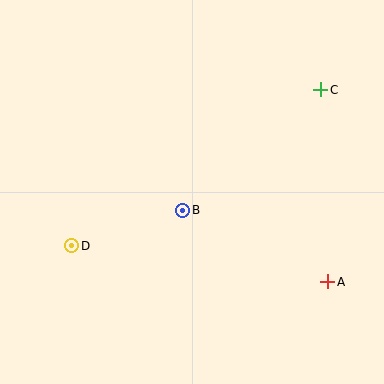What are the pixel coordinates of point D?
Point D is at (71, 246).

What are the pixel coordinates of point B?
Point B is at (183, 210).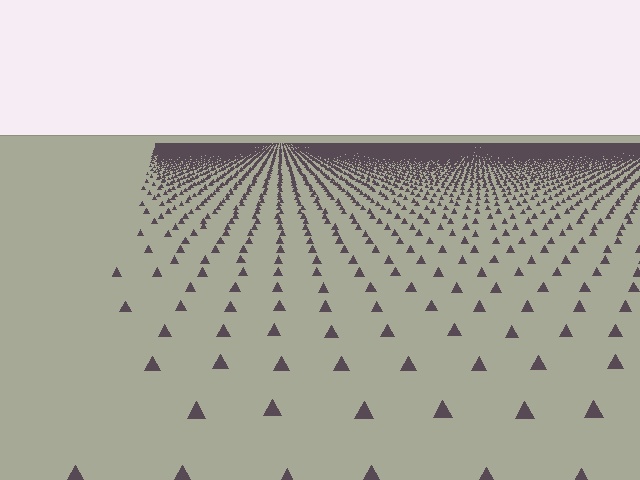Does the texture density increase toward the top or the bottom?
Density increases toward the top.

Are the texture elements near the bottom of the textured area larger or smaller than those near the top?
Larger. Near the bottom, elements are closer to the viewer and appear at a bigger on-screen size.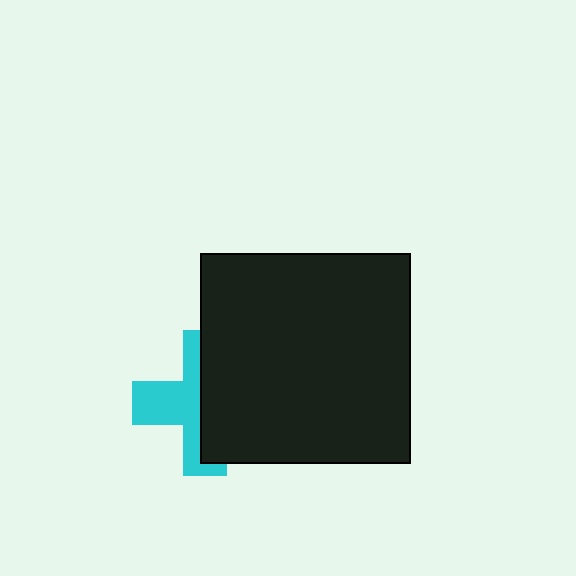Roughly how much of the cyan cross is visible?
About half of it is visible (roughly 45%).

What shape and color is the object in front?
The object in front is a black square.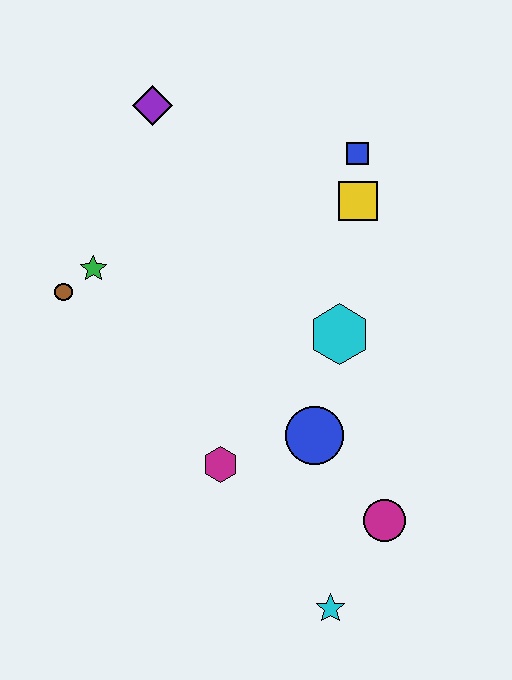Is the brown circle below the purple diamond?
Yes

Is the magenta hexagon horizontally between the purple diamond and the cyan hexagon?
Yes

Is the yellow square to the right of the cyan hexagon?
Yes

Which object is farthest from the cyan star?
The purple diamond is farthest from the cyan star.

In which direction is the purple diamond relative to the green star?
The purple diamond is above the green star.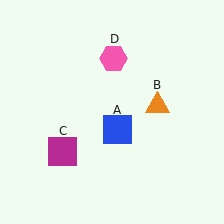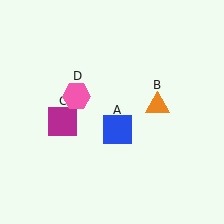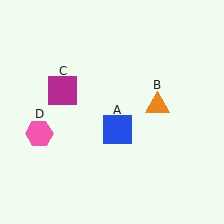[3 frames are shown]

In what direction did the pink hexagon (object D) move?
The pink hexagon (object D) moved down and to the left.